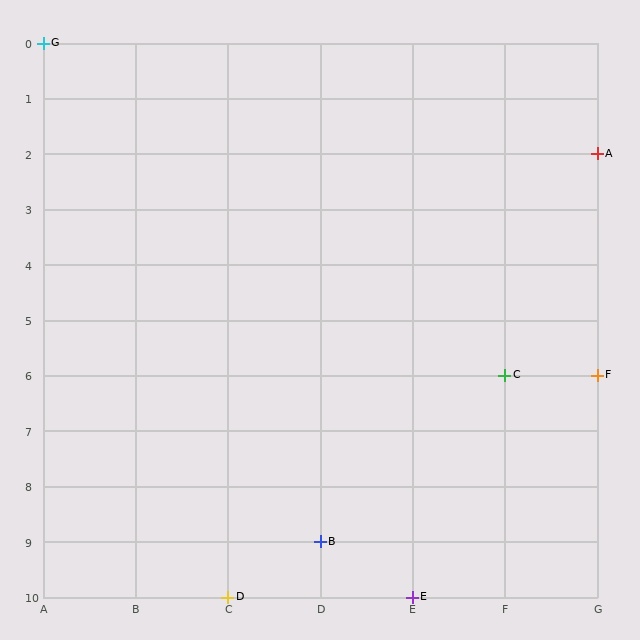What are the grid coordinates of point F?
Point F is at grid coordinates (G, 6).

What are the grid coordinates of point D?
Point D is at grid coordinates (C, 10).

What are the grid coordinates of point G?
Point G is at grid coordinates (A, 0).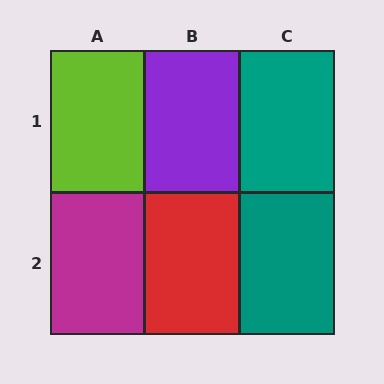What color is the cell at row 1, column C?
Teal.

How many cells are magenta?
1 cell is magenta.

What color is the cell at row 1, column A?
Lime.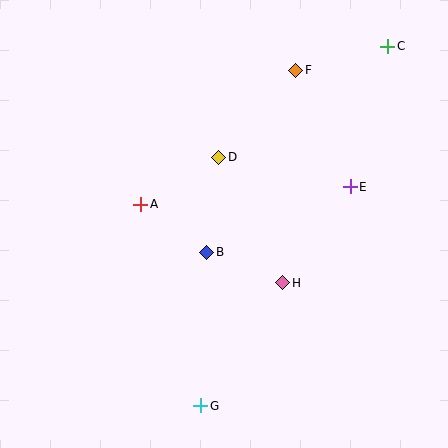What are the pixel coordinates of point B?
Point B is at (207, 252).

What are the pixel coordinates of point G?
Point G is at (201, 406).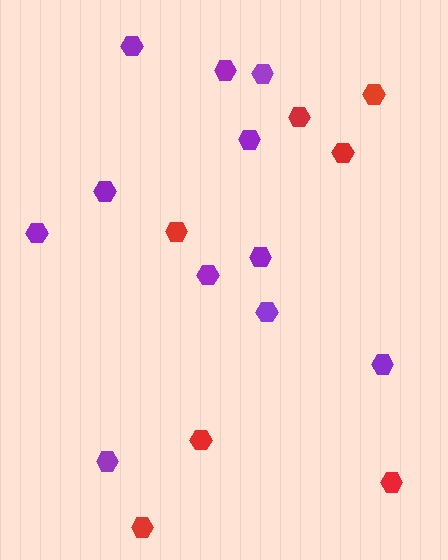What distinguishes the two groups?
There are 2 groups: one group of red hexagons (7) and one group of purple hexagons (11).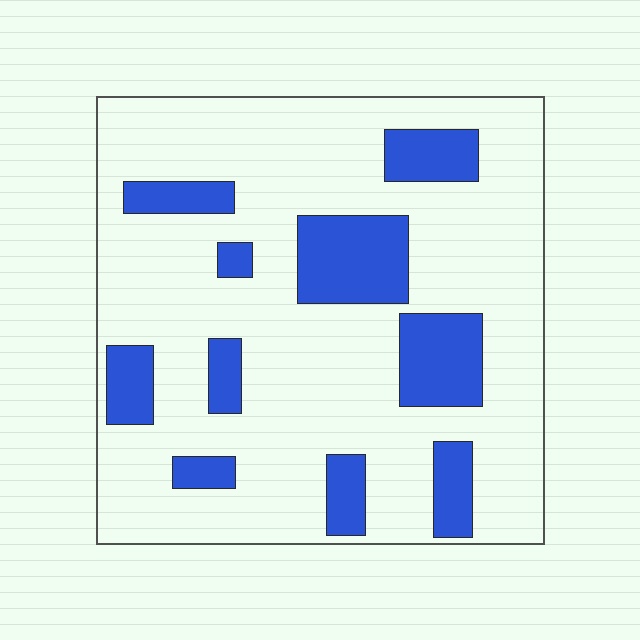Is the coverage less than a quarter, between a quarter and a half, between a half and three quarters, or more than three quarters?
Less than a quarter.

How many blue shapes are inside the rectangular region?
10.